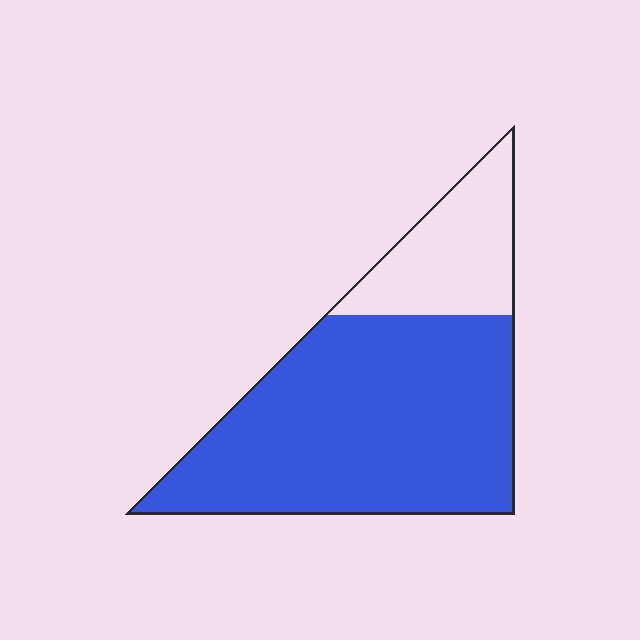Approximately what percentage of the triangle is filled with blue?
Approximately 75%.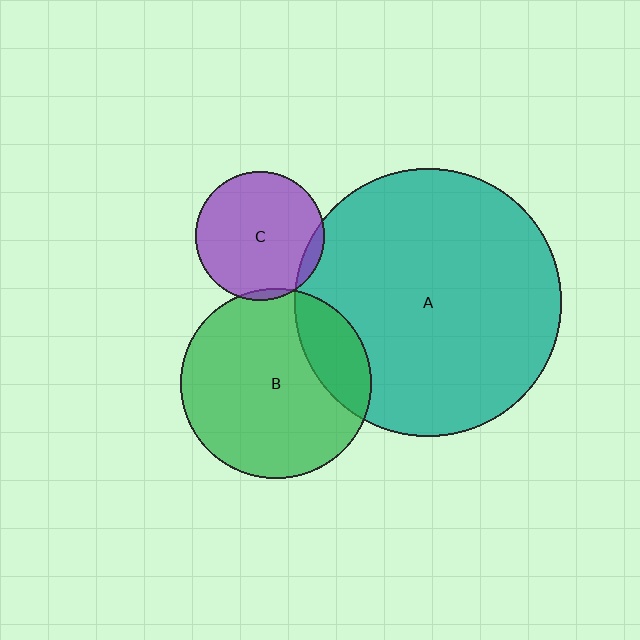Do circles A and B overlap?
Yes.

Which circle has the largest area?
Circle A (teal).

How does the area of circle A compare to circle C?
Approximately 4.3 times.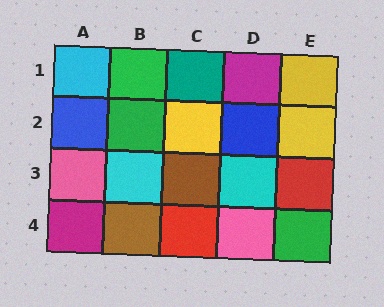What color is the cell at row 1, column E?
Yellow.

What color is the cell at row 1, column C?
Teal.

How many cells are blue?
2 cells are blue.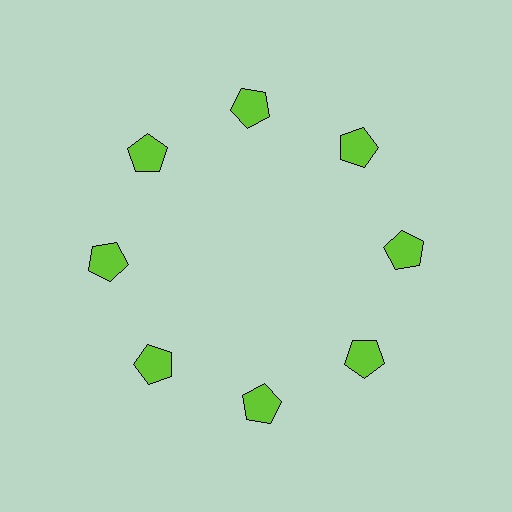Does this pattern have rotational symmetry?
Yes, this pattern has 8-fold rotational symmetry. It looks the same after rotating 45 degrees around the center.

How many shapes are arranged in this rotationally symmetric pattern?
There are 8 shapes, arranged in 8 groups of 1.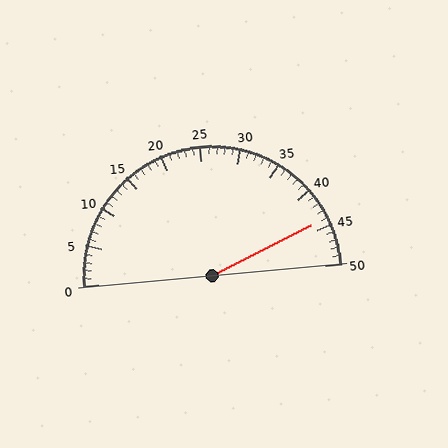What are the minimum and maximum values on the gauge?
The gauge ranges from 0 to 50.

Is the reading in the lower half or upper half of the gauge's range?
The reading is in the upper half of the range (0 to 50).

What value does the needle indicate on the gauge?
The needle indicates approximately 44.